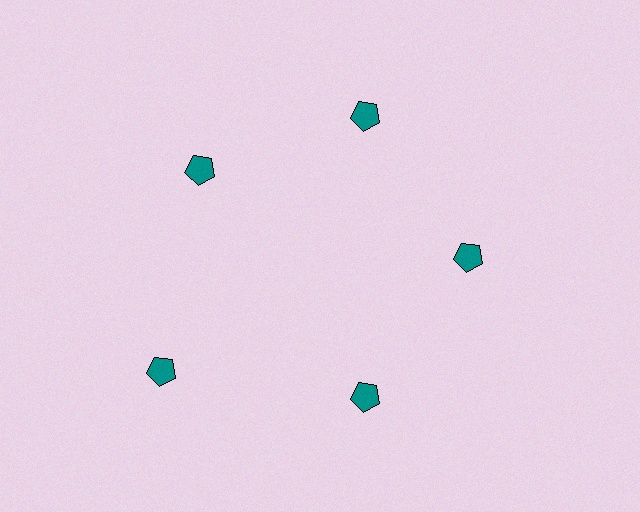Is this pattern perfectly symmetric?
No. The 5 teal pentagons are arranged in a ring, but one element near the 8 o'clock position is pushed outward from the center, breaking the 5-fold rotational symmetry.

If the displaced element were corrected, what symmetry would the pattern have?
It would have 5-fold rotational symmetry — the pattern would map onto itself every 72 degrees.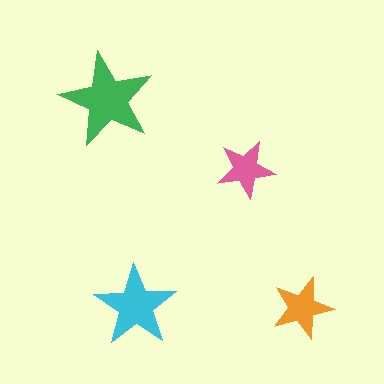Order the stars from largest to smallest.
the green one, the cyan one, the orange one, the pink one.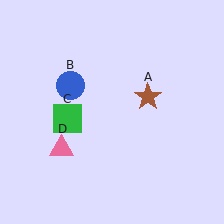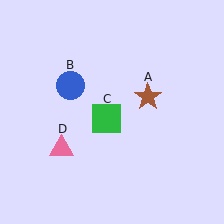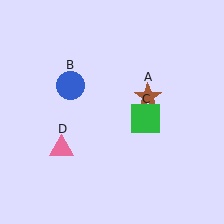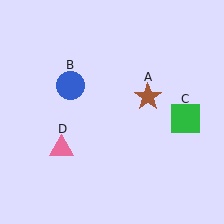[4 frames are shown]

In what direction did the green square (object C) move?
The green square (object C) moved right.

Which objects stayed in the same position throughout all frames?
Brown star (object A) and blue circle (object B) and pink triangle (object D) remained stationary.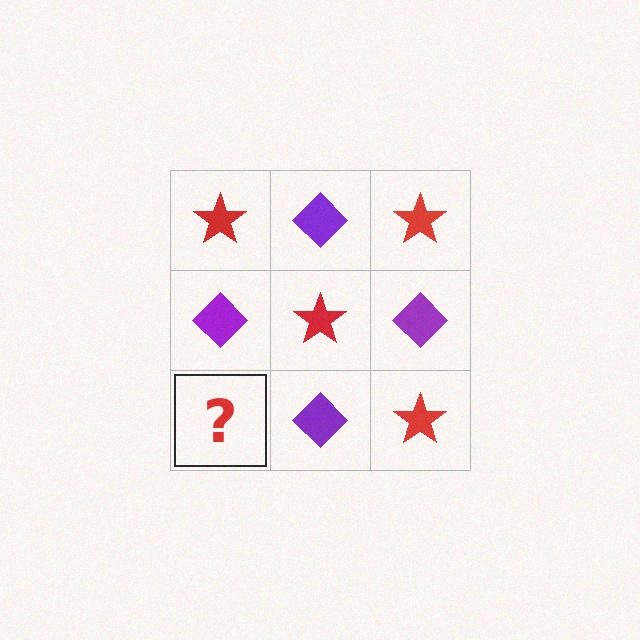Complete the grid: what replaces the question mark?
The question mark should be replaced with a red star.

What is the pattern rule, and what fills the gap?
The rule is that it alternates red star and purple diamond in a checkerboard pattern. The gap should be filled with a red star.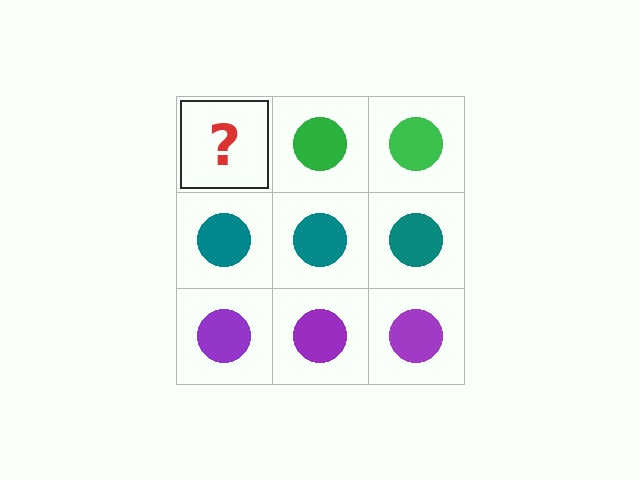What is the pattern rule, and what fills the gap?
The rule is that each row has a consistent color. The gap should be filled with a green circle.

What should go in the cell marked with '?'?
The missing cell should contain a green circle.